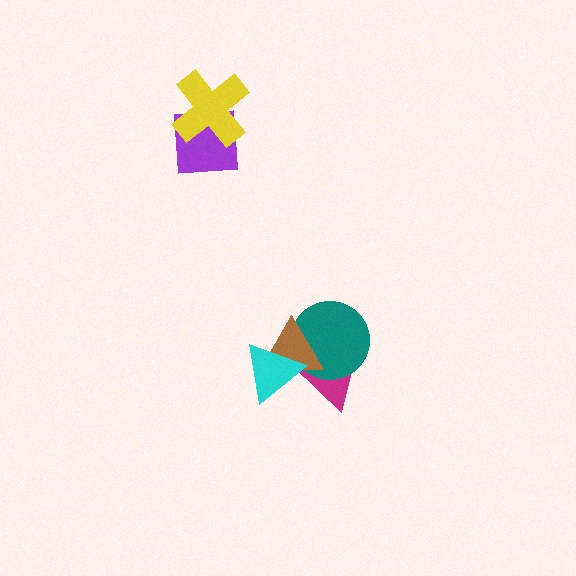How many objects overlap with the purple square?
1 object overlaps with the purple square.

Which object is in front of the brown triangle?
The cyan triangle is in front of the brown triangle.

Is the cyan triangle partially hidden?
No, no other shape covers it.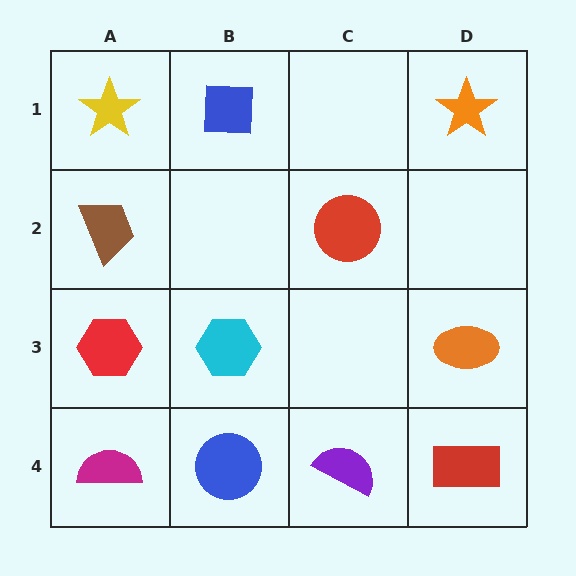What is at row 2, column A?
A brown trapezoid.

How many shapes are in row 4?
4 shapes.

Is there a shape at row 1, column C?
No, that cell is empty.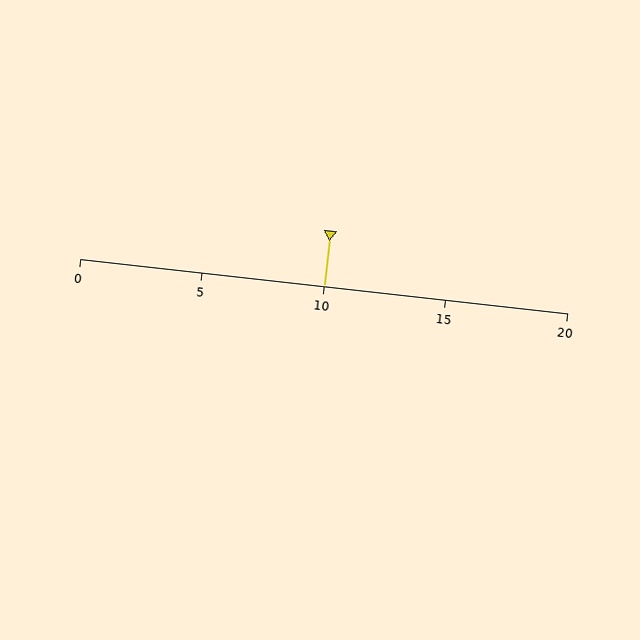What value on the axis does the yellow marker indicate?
The marker indicates approximately 10.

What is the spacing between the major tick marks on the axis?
The major ticks are spaced 5 apart.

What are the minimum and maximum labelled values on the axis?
The axis runs from 0 to 20.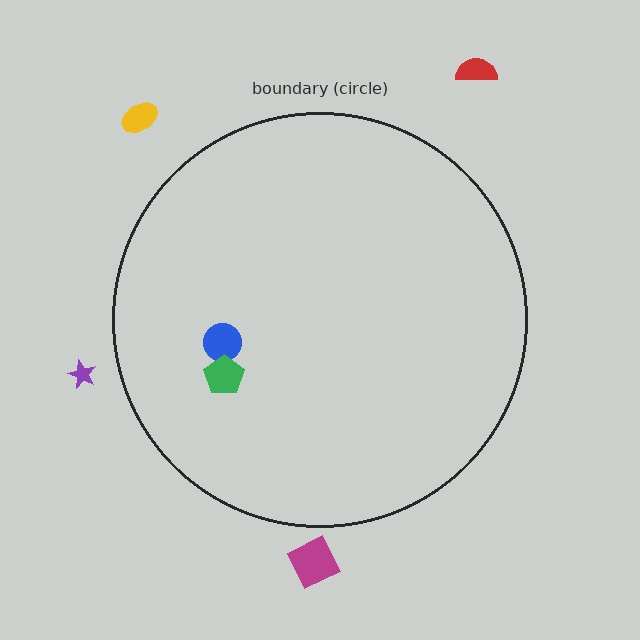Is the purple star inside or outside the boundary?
Outside.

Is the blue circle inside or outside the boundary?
Inside.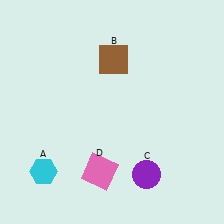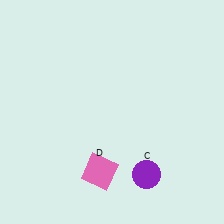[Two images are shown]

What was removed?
The cyan hexagon (A), the brown square (B) were removed in Image 2.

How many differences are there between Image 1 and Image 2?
There are 2 differences between the two images.